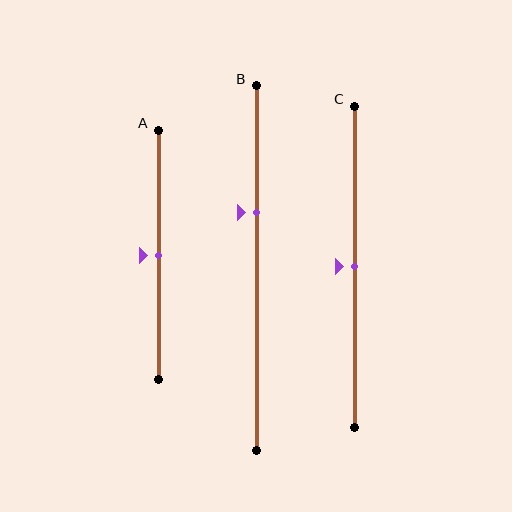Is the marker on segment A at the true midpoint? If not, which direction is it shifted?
Yes, the marker on segment A is at the true midpoint.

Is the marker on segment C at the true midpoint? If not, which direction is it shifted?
Yes, the marker on segment C is at the true midpoint.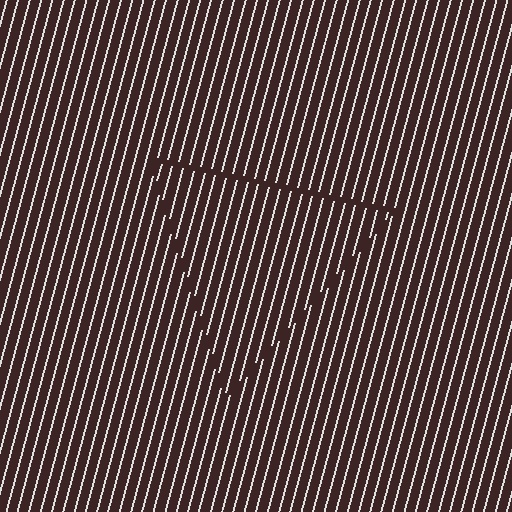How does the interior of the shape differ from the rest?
The interior of the shape contains the same grating, shifted by half a period — the contour is defined by the phase discontinuity where line-ends from the inner and outer gratings abut.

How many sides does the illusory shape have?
3 sides — the line-ends trace a triangle.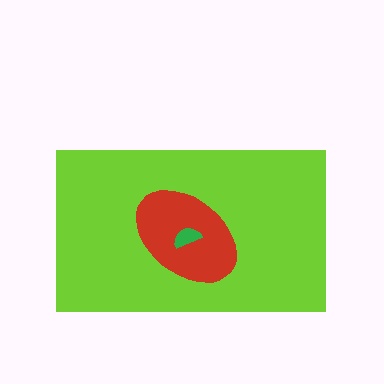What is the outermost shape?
The lime rectangle.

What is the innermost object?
The green semicircle.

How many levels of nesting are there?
3.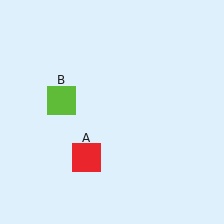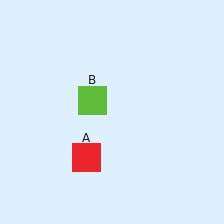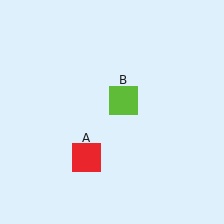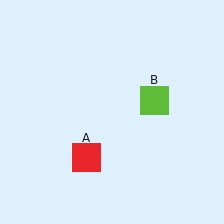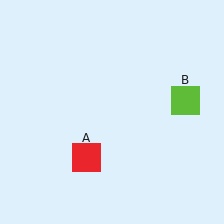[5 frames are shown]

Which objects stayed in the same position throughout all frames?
Red square (object A) remained stationary.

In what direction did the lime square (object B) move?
The lime square (object B) moved right.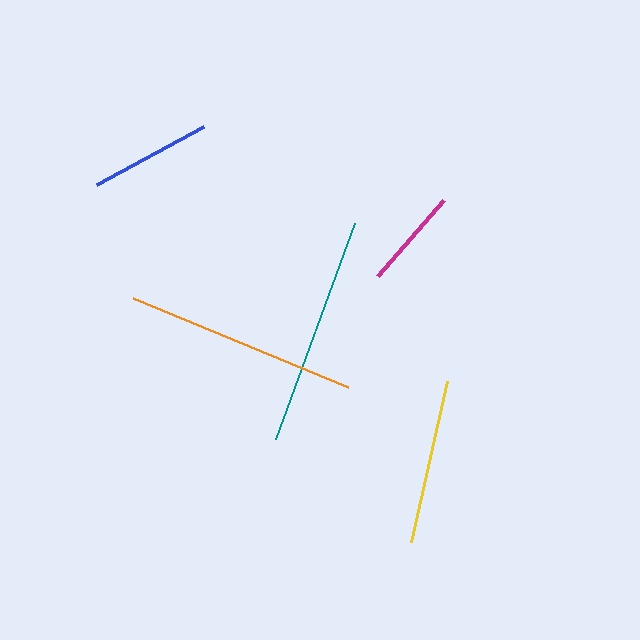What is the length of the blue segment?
The blue segment is approximately 122 pixels long.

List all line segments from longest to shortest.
From longest to shortest: orange, teal, yellow, blue, magenta.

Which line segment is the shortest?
The magenta line is the shortest at approximately 100 pixels.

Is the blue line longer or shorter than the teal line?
The teal line is longer than the blue line.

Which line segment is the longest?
The orange line is the longest at approximately 232 pixels.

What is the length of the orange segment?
The orange segment is approximately 232 pixels long.